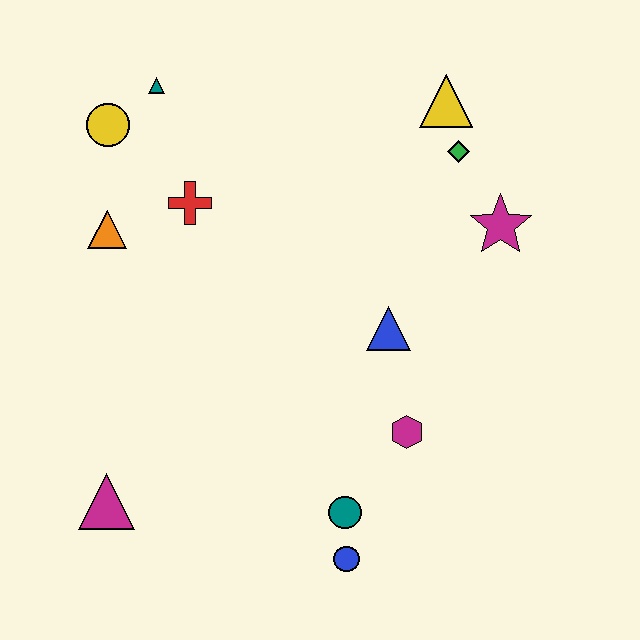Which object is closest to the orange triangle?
The red cross is closest to the orange triangle.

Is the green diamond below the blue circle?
No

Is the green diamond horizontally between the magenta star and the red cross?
Yes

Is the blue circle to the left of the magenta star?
Yes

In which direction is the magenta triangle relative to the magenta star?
The magenta triangle is to the left of the magenta star.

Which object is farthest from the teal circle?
The teal triangle is farthest from the teal circle.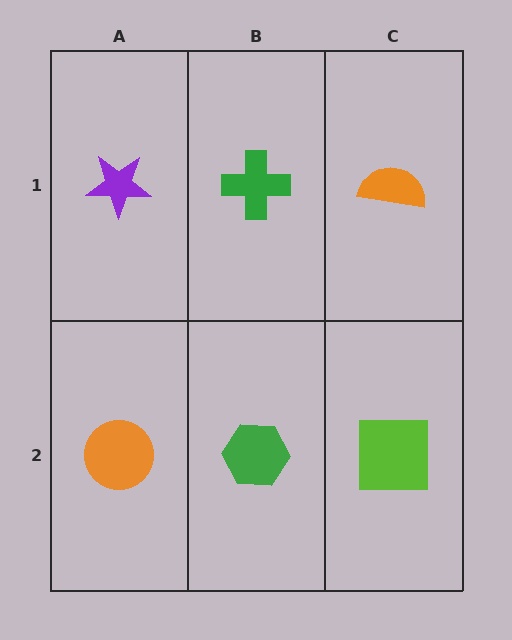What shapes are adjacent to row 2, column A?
A purple star (row 1, column A), a green hexagon (row 2, column B).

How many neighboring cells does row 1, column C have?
2.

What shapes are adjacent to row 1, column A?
An orange circle (row 2, column A), a green cross (row 1, column B).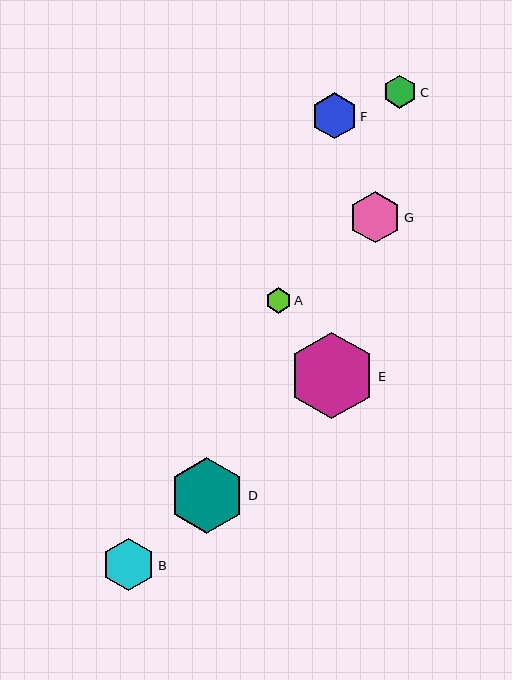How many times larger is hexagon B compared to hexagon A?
Hexagon B is approximately 2.1 times the size of hexagon A.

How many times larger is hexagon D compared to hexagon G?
Hexagon D is approximately 1.5 times the size of hexagon G.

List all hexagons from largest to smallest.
From largest to smallest: E, D, B, G, F, C, A.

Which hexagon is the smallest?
Hexagon A is the smallest with a size of approximately 25 pixels.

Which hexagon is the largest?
Hexagon E is the largest with a size of approximately 87 pixels.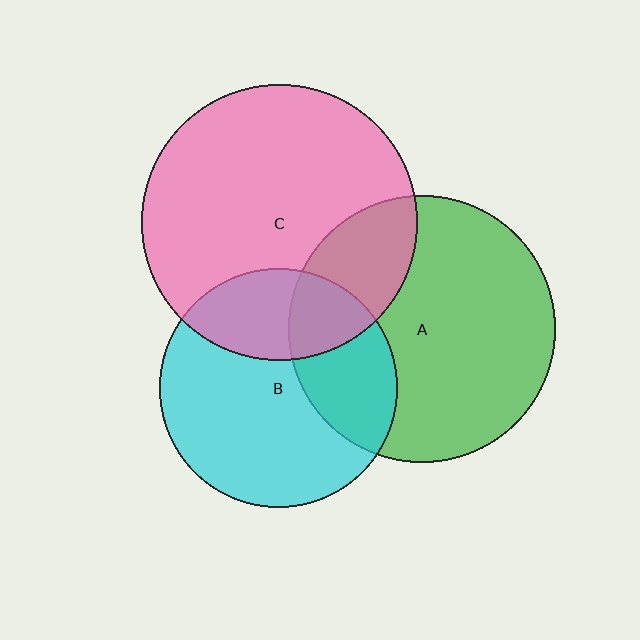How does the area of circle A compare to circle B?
Approximately 1.3 times.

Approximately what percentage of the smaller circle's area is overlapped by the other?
Approximately 25%.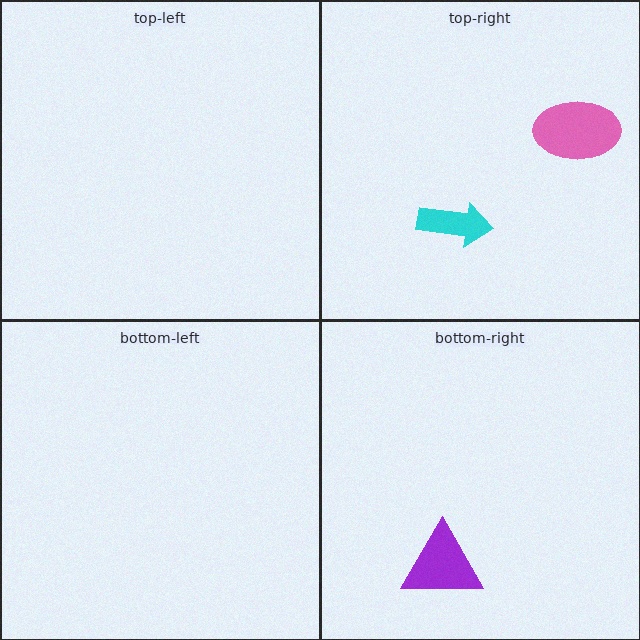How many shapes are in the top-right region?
2.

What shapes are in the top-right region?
The pink ellipse, the cyan arrow.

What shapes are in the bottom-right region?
The purple triangle.